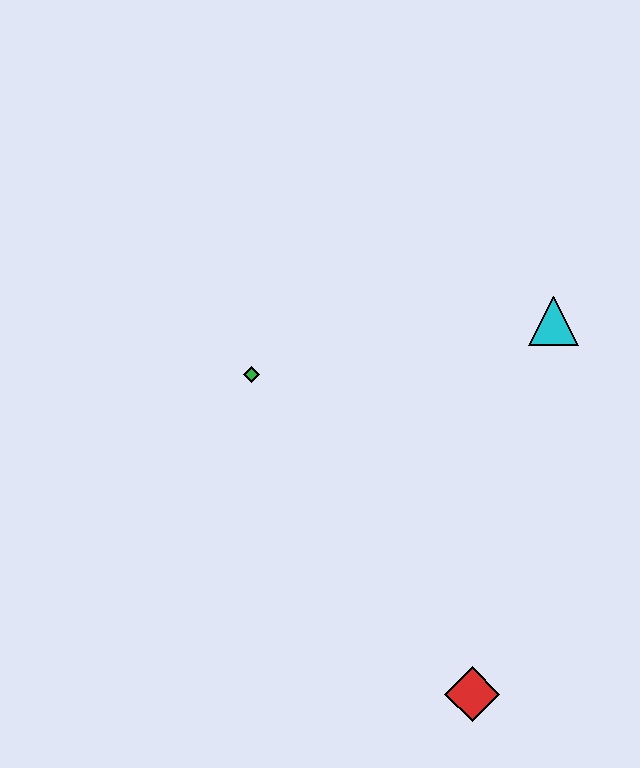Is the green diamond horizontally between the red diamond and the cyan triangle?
No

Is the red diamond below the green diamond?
Yes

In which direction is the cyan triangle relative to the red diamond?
The cyan triangle is above the red diamond.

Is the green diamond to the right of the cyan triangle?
No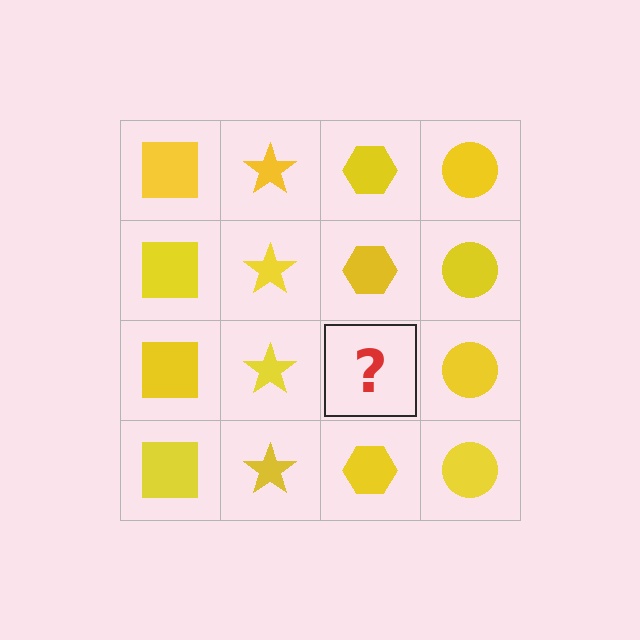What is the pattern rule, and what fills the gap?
The rule is that each column has a consistent shape. The gap should be filled with a yellow hexagon.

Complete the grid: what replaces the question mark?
The question mark should be replaced with a yellow hexagon.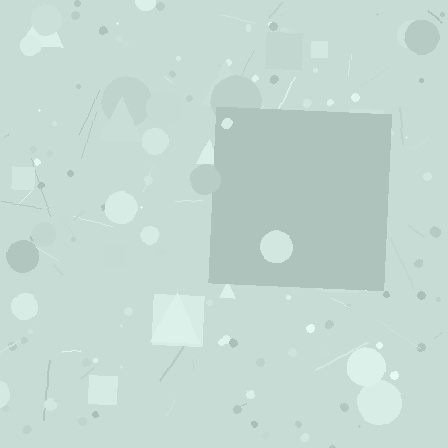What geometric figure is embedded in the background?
A square is embedded in the background.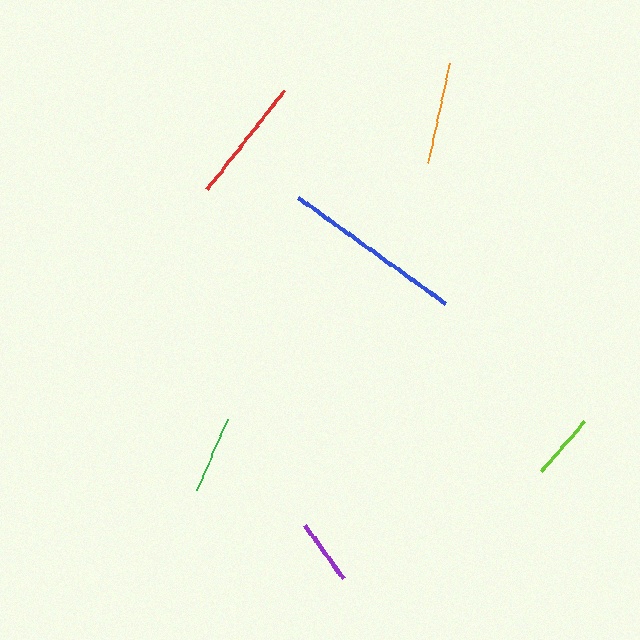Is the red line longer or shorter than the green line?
The red line is longer than the green line.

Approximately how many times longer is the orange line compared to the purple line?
The orange line is approximately 1.6 times the length of the purple line.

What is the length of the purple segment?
The purple segment is approximately 65 pixels long.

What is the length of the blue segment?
The blue segment is approximately 182 pixels long.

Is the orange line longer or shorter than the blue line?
The blue line is longer than the orange line.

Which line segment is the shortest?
The purple line is the shortest at approximately 65 pixels.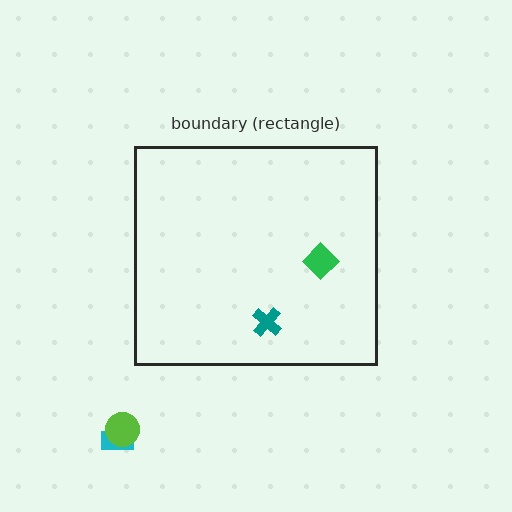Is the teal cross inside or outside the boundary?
Inside.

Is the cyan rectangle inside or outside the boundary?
Outside.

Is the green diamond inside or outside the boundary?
Inside.